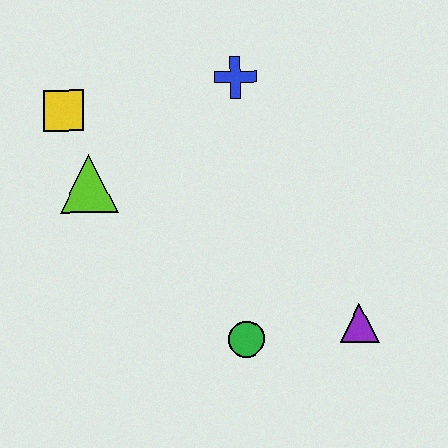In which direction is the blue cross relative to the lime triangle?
The blue cross is to the right of the lime triangle.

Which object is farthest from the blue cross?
The purple triangle is farthest from the blue cross.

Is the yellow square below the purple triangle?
No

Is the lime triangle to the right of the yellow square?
Yes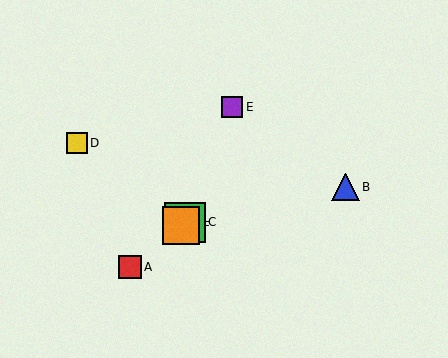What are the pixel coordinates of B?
Object B is at (346, 187).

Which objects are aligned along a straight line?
Objects A, C, F are aligned along a straight line.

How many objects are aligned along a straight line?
3 objects (A, C, F) are aligned along a straight line.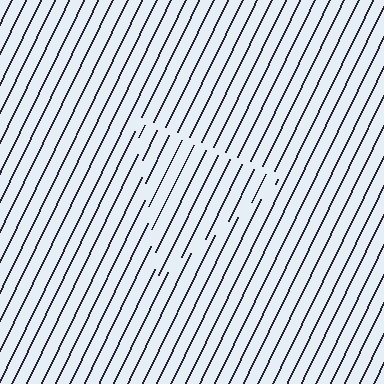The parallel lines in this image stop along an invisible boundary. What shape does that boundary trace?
An illusory triangle. The interior of the shape contains the same grating, shifted by half a period — the contour is defined by the phase discontinuity where line-ends from the inner and outer gratings abut.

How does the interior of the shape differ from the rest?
The interior of the shape contains the same grating, shifted by half a period — the contour is defined by the phase discontinuity where line-ends from the inner and outer gratings abut.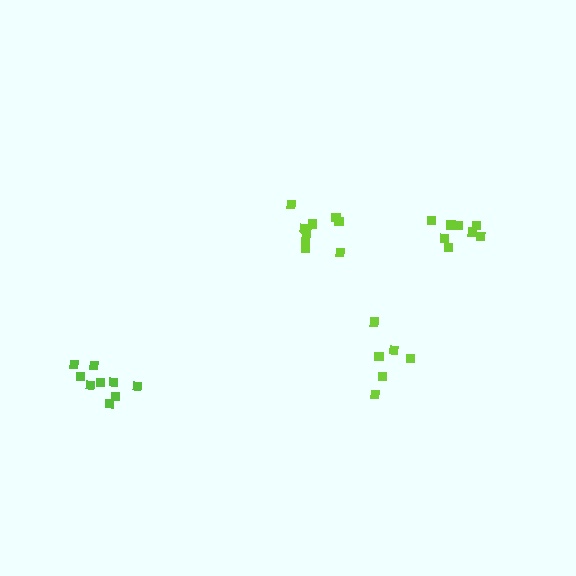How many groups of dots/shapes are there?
There are 4 groups.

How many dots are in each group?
Group 1: 10 dots, Group 2: 9 dots, Group 3: 9 dots, Group 4: 6 dots (34 total).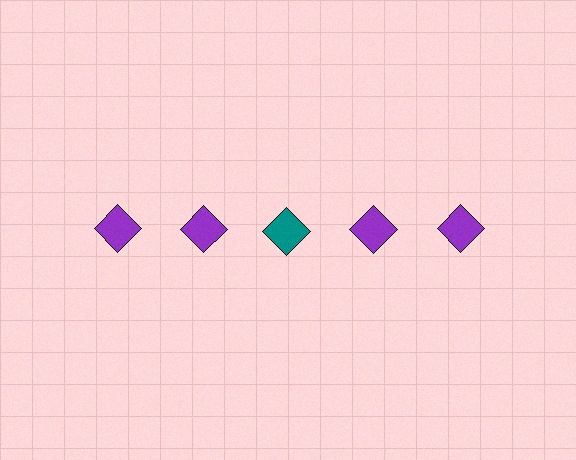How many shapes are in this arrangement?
There are 5 shapes arranged in a grid pattern.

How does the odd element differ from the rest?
It has a different color: teal instead of purple.